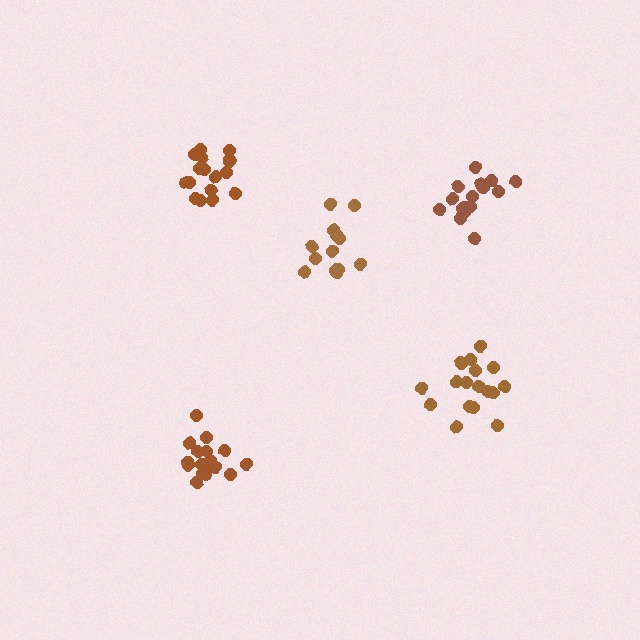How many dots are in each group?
Group 1: 17 dots, Group 2: 17 dots, Group 3: 13 dots, Group 4: 18 dots, Group 5: 16 dots (81 total).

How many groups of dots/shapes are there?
There are 5 groups.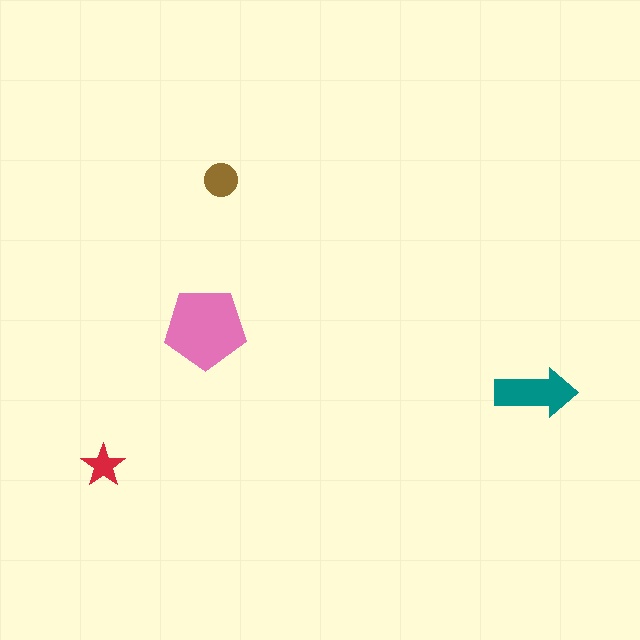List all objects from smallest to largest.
The red star, the brown circle, the teal arrow, the pink pentagon.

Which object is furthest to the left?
The red star is leftmost.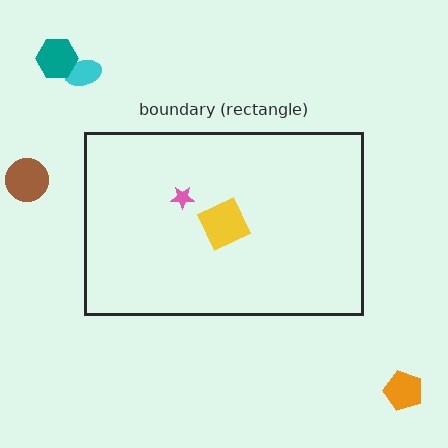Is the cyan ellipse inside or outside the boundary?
Outside.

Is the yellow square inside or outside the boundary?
Inside.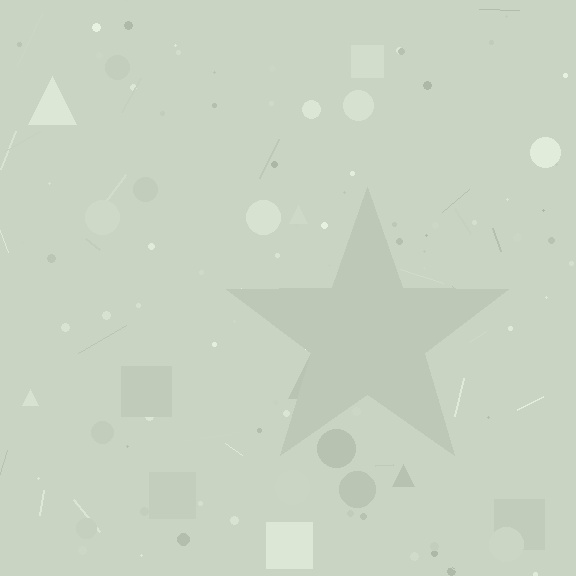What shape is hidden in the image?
A star is hidden in the image.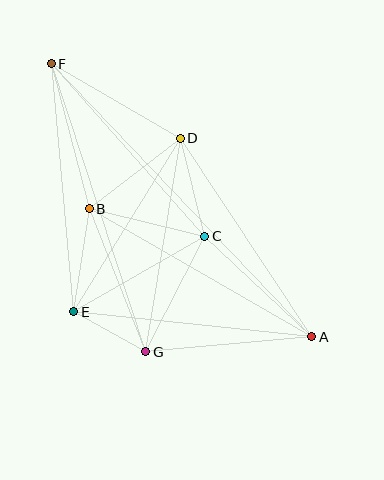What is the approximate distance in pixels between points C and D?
The distance between C and D is approximately 101 pixels.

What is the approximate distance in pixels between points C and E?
The distance between C and E is approximately 151 pixels.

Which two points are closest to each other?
Points E and G are closest to each other.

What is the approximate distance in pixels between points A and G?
The distance between A and G is approximately 166 pixels.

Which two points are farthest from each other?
Points A and F are farthest from each other.